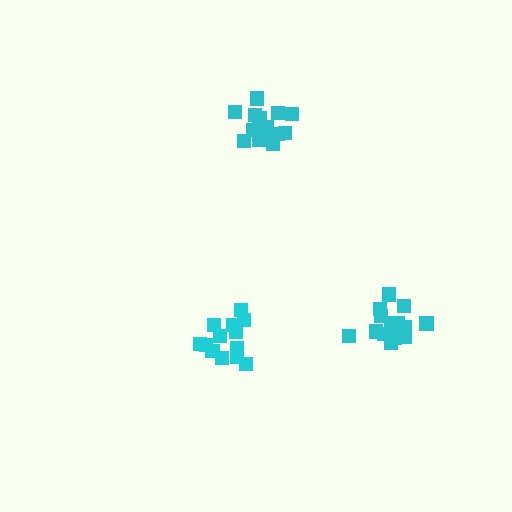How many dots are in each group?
Group 1: 17 dots, Group 2: 13 dots, Group 3: 15 dots (45 total).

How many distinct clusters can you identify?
There are 3 distinct clusters.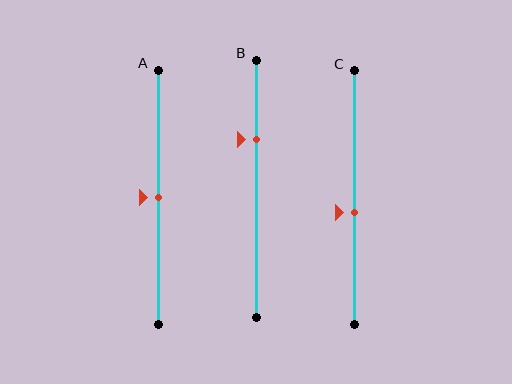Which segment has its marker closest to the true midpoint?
Segment A has its marker closest to the true midpoint.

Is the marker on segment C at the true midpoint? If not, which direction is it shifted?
No, the marker on segment C is shifted downward by about 6% of the segment length.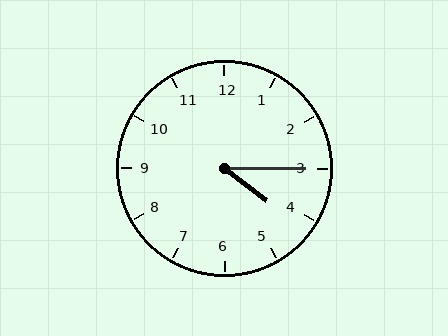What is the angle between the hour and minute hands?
Approximately 38 degrees.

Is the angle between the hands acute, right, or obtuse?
It is acute.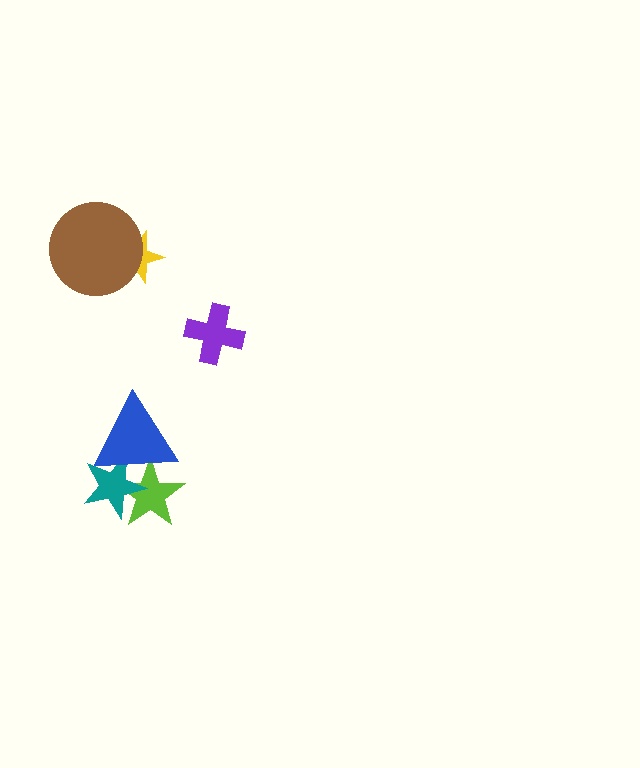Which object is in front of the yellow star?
The brown circle is in front of the yellow star.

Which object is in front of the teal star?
The blue triangle is in front of the teal star.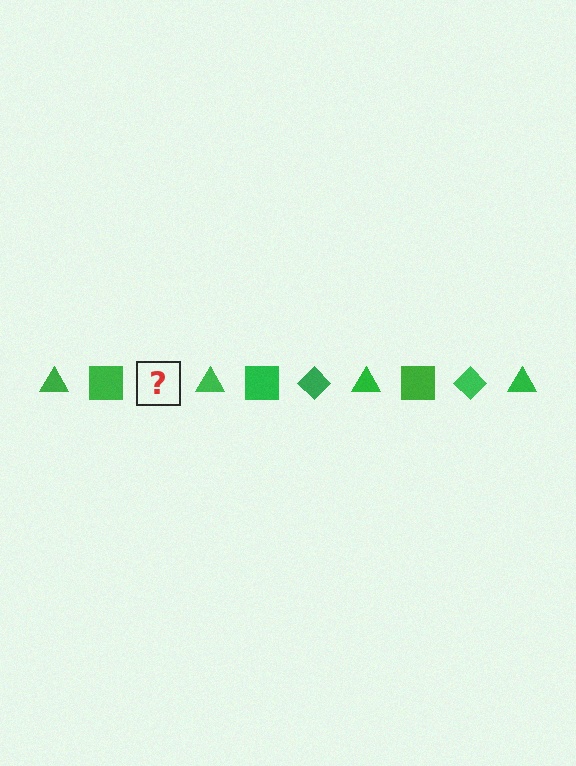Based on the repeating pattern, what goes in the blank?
The blank should be a green diamond.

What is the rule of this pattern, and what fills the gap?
The rule is that the pattern cycles through triangle, square, diamond shapes in green. The gap should be filled with a green diamond.